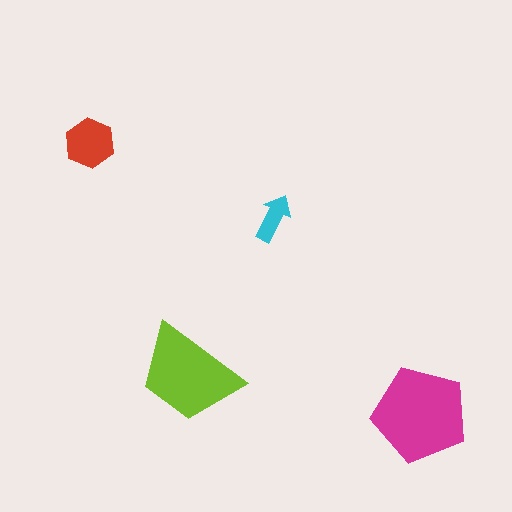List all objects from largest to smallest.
The magenta pentagon, the lime trapezoid, the red hexagon, the cyan arrow.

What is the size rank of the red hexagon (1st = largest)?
3rd.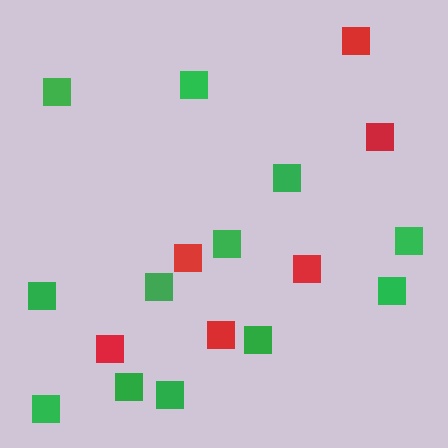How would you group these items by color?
There are 2 groups: one group of red squares (6) and one group of green squares (12).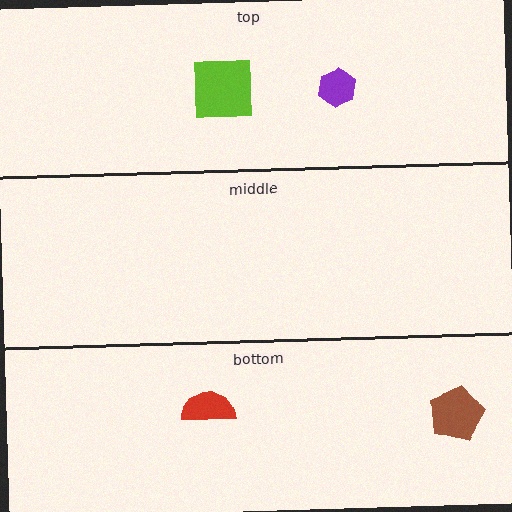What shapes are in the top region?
The purple hexagon, the lime square.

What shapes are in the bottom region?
The brown pentagon, the red semicircle.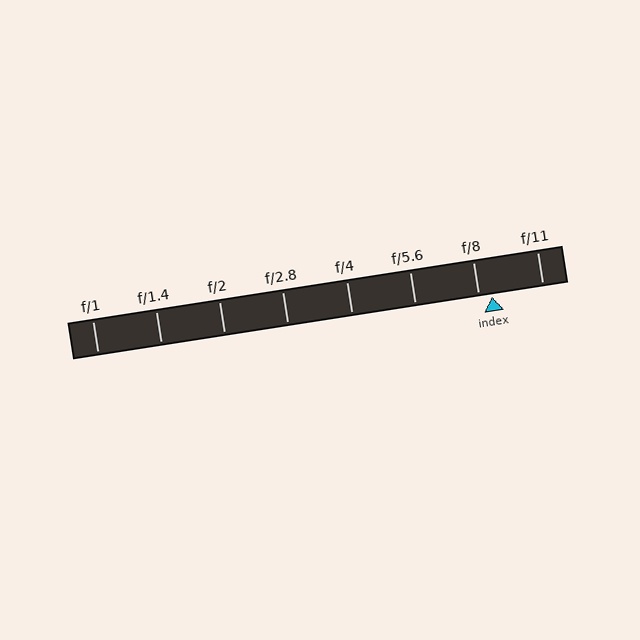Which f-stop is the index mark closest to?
The index mark is closest to f/8.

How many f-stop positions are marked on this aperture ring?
There are 8 f-stop positions marked.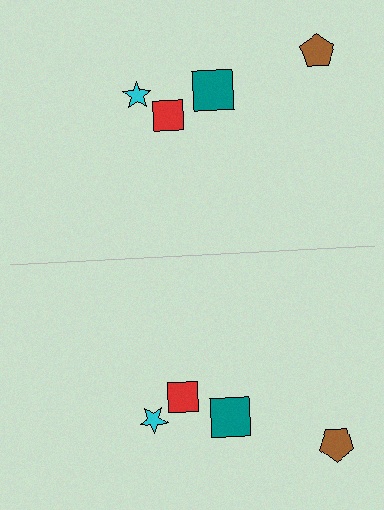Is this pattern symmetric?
Yes, this pattern has bilateral (reflection) symmetry.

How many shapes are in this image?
There are 8 shapes in this image.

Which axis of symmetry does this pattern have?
The pattern has a horizontal axis of symmetry running through the center of the image.